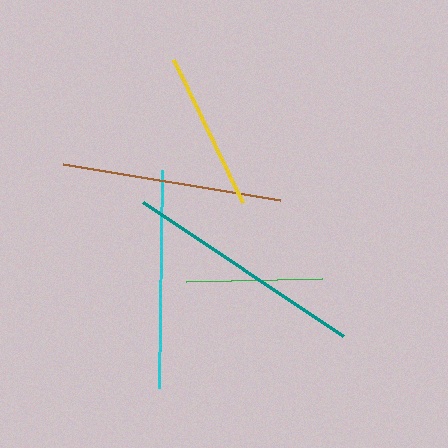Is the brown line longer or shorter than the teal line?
The teal line is longer than the brown line.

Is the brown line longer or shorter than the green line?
The brown line is longer than the green line.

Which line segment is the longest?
The teal line is the longest at approximately 240 pixels.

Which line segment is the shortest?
The green line is the shortest at approximately 136 pixels.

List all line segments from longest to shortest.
From longest to shortest: teal, brown, cyan, yellow, green.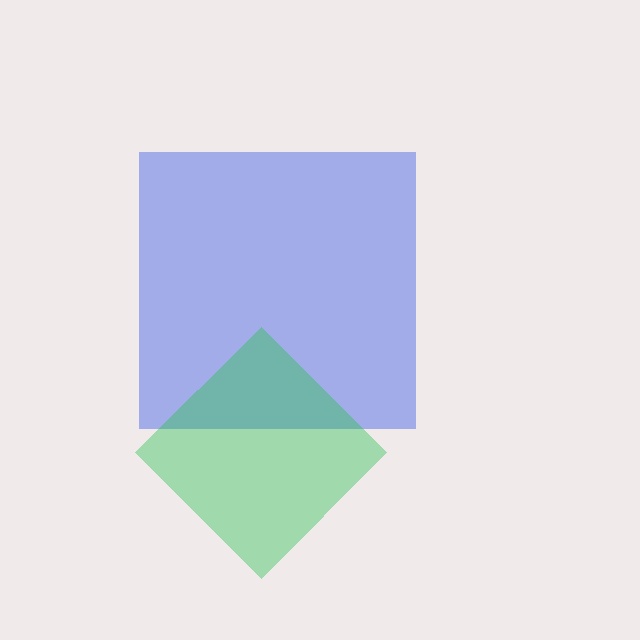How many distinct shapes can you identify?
There are 2 distinct shapes: a blue square, a green diamond.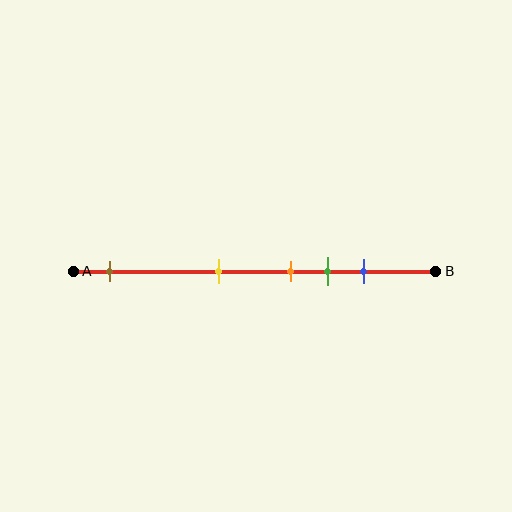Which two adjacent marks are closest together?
The orange and green marks are the closest adjacent pair.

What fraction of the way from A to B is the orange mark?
The orange mark is approximately 60% (0.6) of the way from A to B.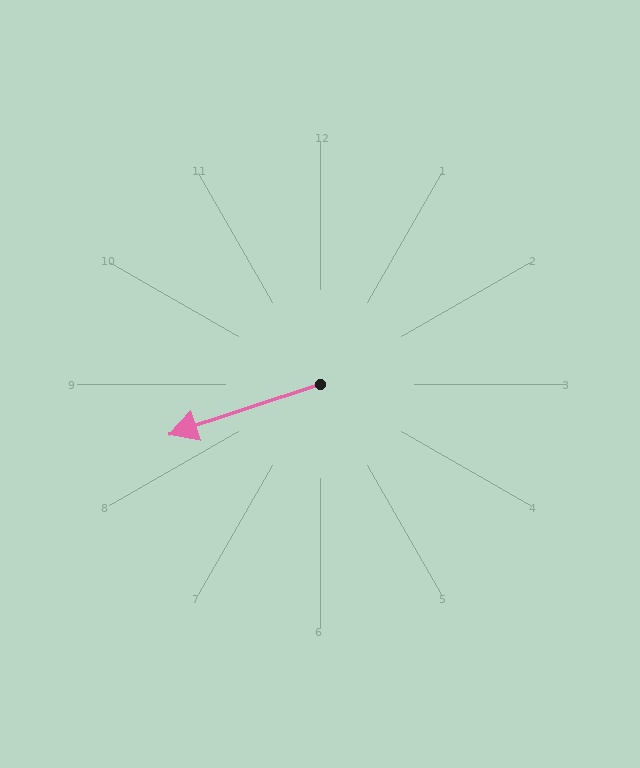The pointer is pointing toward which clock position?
Roughly 8 o'clock.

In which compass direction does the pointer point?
West.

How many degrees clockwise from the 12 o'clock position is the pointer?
Approximately 252 degrees.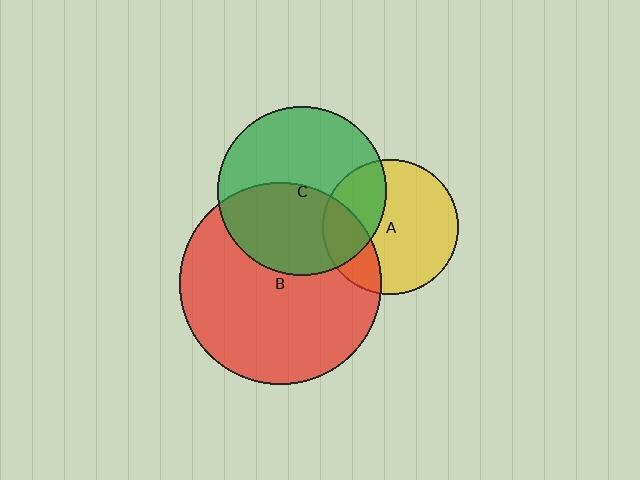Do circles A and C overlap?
Yes.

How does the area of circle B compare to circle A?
Approximately 2.2 times.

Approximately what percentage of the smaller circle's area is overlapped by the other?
Approximately 30%.